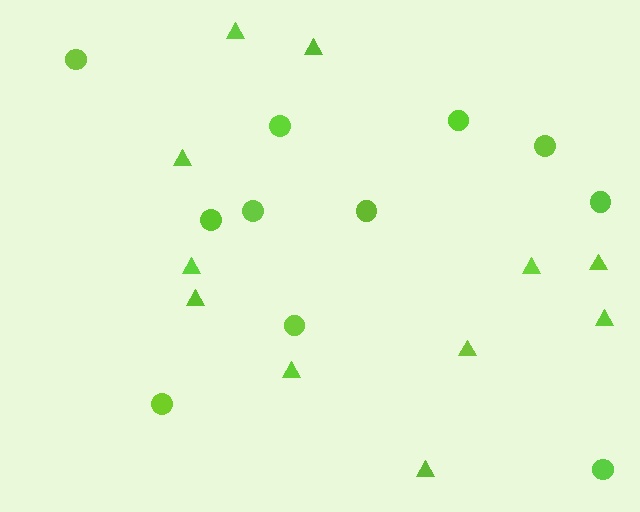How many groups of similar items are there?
There are 2 groups: one group of circles (11) and one group of triangles (11).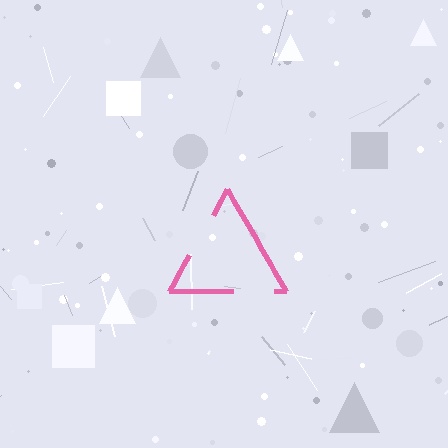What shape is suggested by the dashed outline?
The dashed outline suggests a triangle.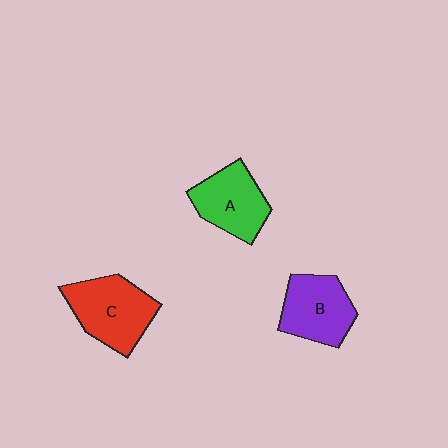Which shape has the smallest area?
Shape A (green).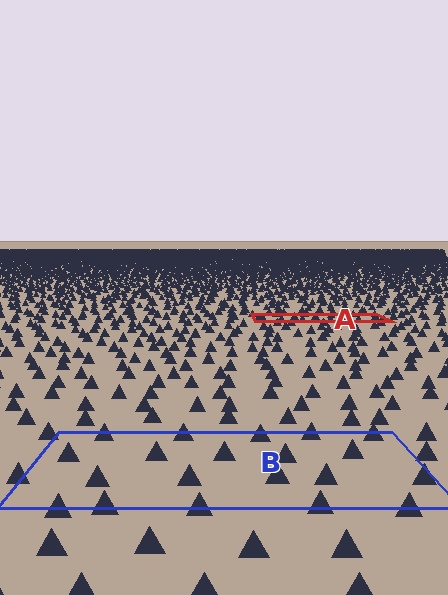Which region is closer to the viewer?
Region B is closer. The texture elements there are larger and more spread out.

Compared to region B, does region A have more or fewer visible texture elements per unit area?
Region A has more texture elements per unit area — they are packed more densely because it is farther away.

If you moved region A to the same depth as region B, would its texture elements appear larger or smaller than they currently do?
They would appear larger. At a closer depth, the same texture elements are projected at a bigger on-screen size.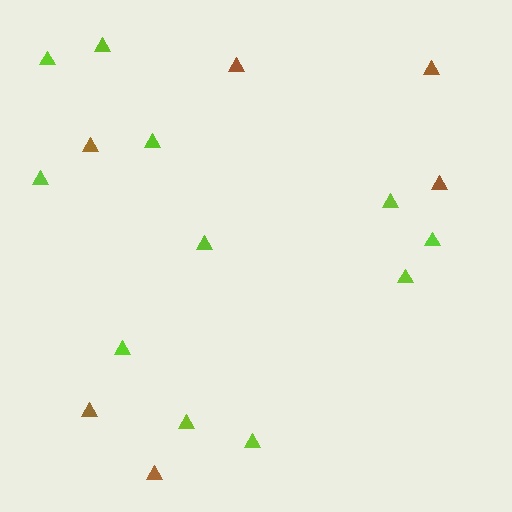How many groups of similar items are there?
There are 2 groups: one group of lime triangles (11) and one group of brown triangles (6).